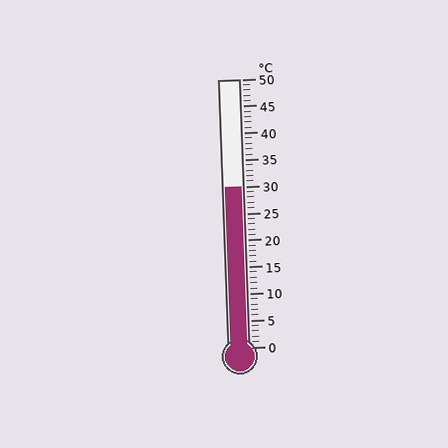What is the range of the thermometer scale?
The thermometer scale ranges from 0°C to 50°C.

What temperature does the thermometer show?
The thermometer shows approximately 30°C.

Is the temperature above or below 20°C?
The temperature is above 20°C.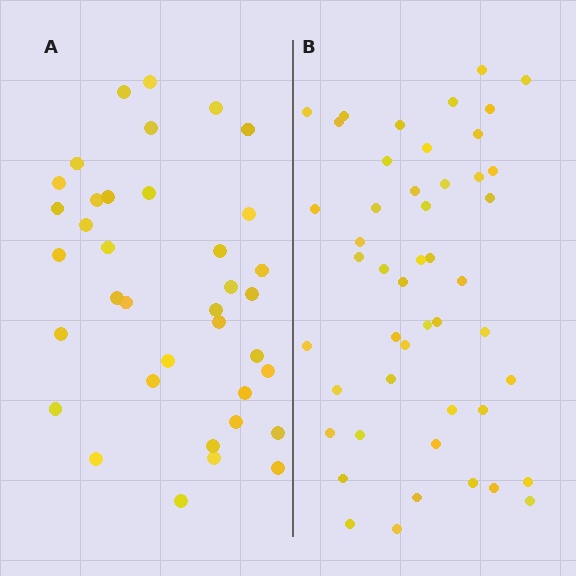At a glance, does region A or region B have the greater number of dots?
Region B (the right region) has more dots.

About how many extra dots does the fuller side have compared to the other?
Region B has roughly 12 or so more dots than region A.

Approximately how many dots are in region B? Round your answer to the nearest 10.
About 50 dots. (The exact count is 48, which rounds to 50.)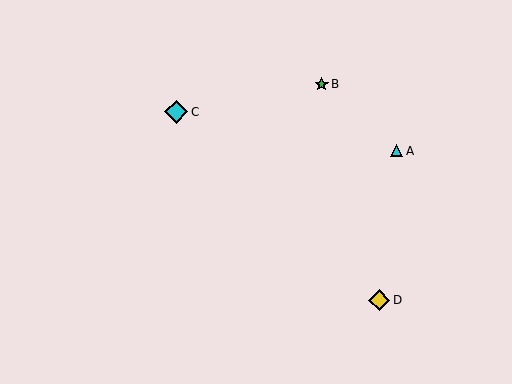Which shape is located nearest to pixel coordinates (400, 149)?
The cyan triangle (labeled A) at (397, 151) is nearest to that location.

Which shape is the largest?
The cyan diamond (labeled C) is the largest.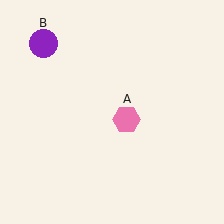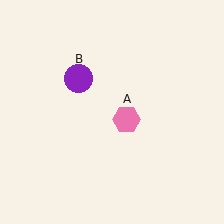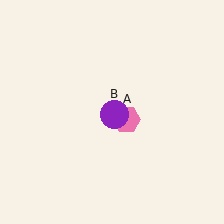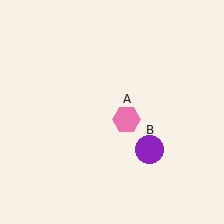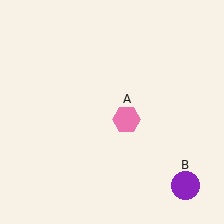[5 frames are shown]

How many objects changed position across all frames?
1 object changed position: purple circle (object B).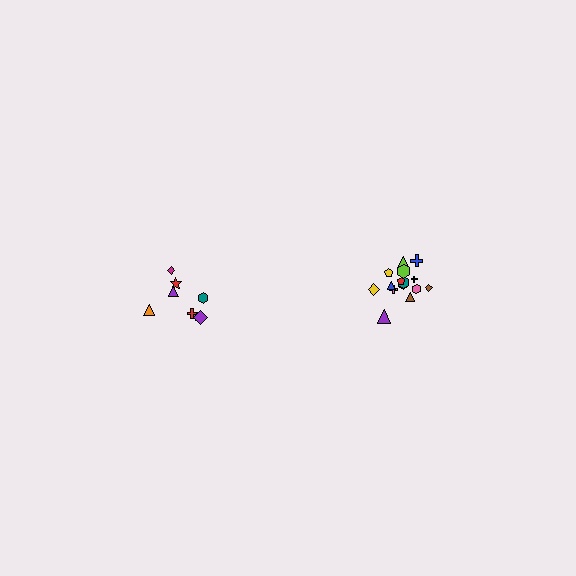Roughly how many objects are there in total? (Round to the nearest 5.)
Roughly 25 objects in total.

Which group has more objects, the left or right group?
The right group.